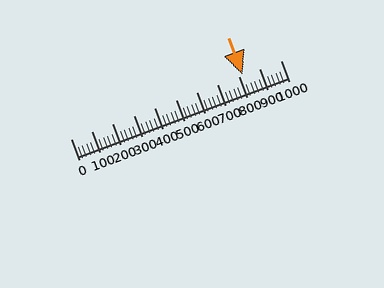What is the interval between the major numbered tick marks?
The major tick marks are spaced 100 units apart.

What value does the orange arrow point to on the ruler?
The orange arrow points to approximately 820.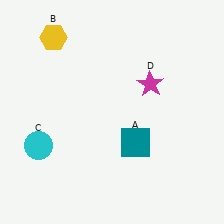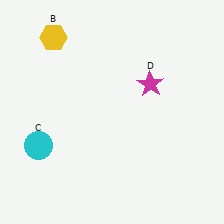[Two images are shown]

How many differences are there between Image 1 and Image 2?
There is 1 difference between the two images.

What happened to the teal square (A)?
The teal square (A) was removed in Image 2. It was in the bottom-right area of Image 1.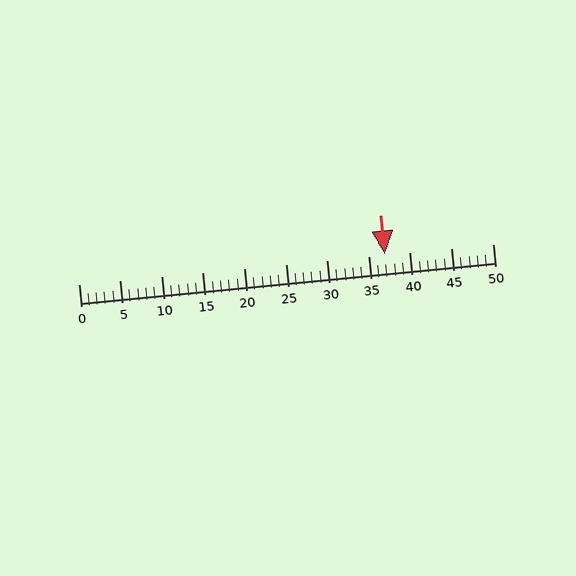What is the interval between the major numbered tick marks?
The major tick marks are spaced 5 units apart.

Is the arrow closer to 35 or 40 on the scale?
The arrow is closer to 35.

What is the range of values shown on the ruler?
The ruler shows values from 0 to 50.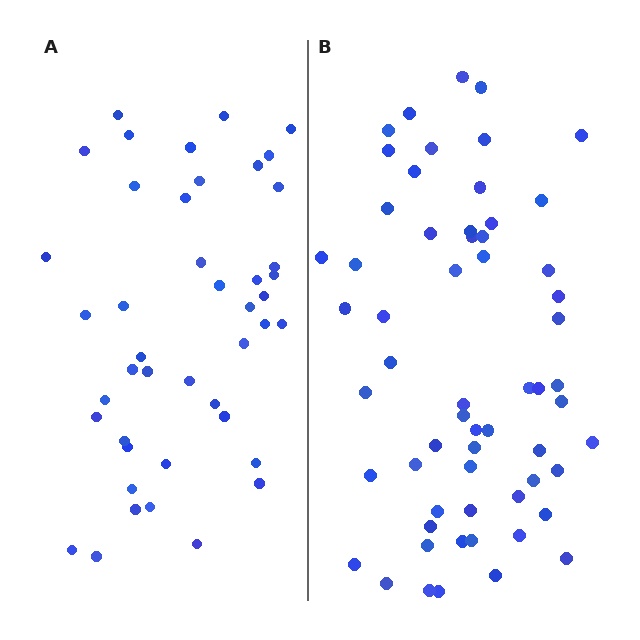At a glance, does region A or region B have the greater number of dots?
Region B (the right region) has more dots.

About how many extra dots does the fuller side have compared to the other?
Region B has approximately 15 more dots than region A.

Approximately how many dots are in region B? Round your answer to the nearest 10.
About 60 dots.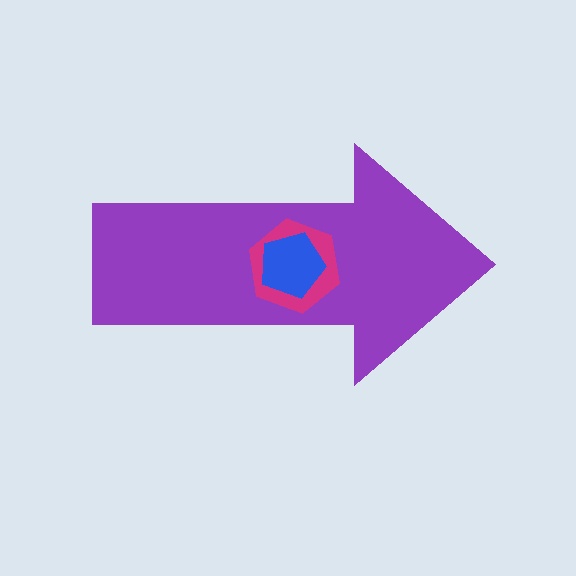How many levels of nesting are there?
3.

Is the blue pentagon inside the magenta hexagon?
Yes.